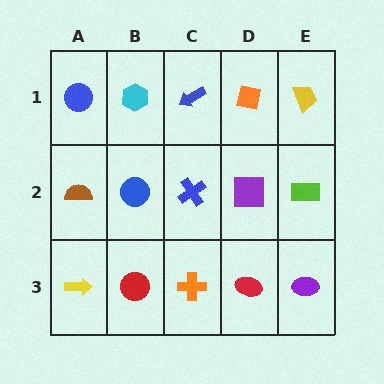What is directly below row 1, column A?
A brown semicircle.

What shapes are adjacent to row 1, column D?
A purple square (row 2, column D), a blue arrow (row 1, column C), a yellow trapezoid (row 1, column E).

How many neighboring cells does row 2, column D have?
4.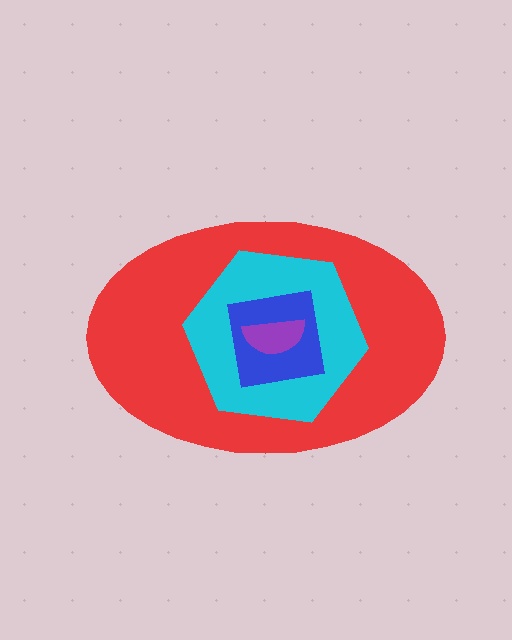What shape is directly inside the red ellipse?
The cyan hexagon.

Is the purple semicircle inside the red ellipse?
Yes.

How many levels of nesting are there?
4.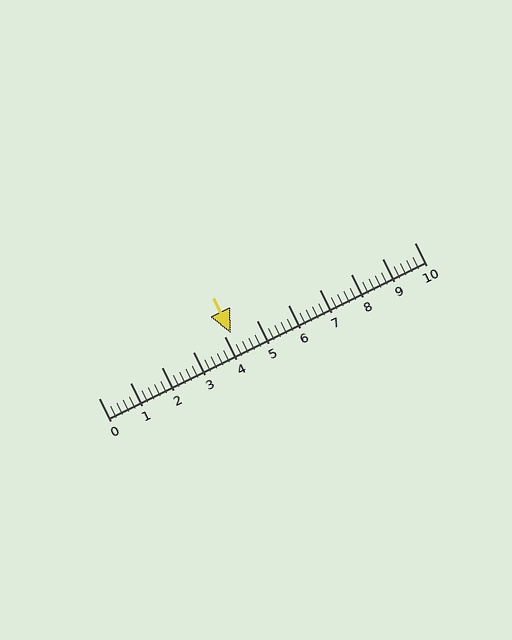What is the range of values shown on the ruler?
The ruler shows values from 0 to 10.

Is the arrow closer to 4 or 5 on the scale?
The arrow is closer to 4.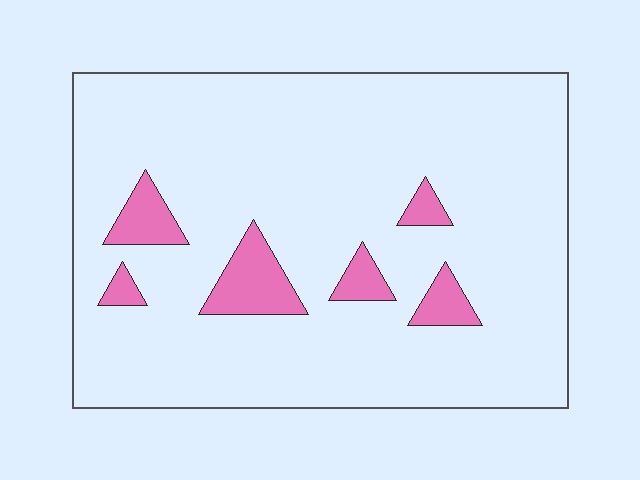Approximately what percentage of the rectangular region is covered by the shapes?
Approximately 10%.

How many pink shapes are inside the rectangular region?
6.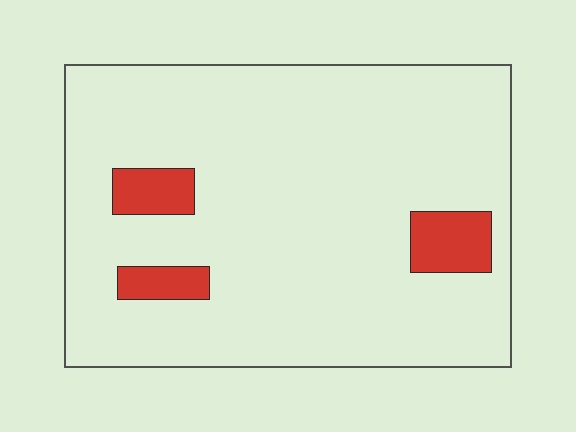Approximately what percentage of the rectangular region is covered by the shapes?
Approximately 10%.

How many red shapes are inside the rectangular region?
3.